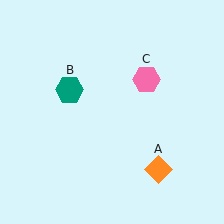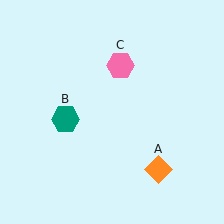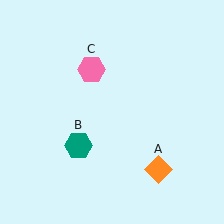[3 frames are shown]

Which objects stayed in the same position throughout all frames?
Orange diamond (object A) remained stationary.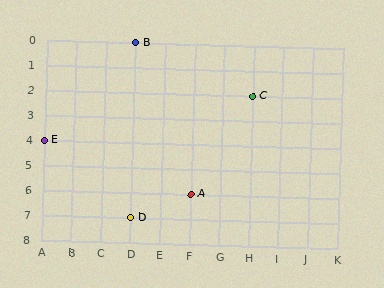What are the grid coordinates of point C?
Point C is at grid coordinates (H, 2).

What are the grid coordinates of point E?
Point E is at grid coordinates (A, 4).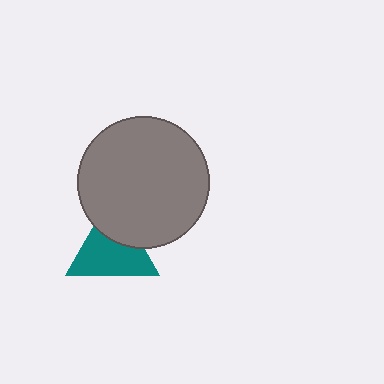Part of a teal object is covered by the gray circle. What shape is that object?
It is a triangle.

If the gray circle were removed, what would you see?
You would see the complete teal triangle.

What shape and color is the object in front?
The object in front is a gray circle.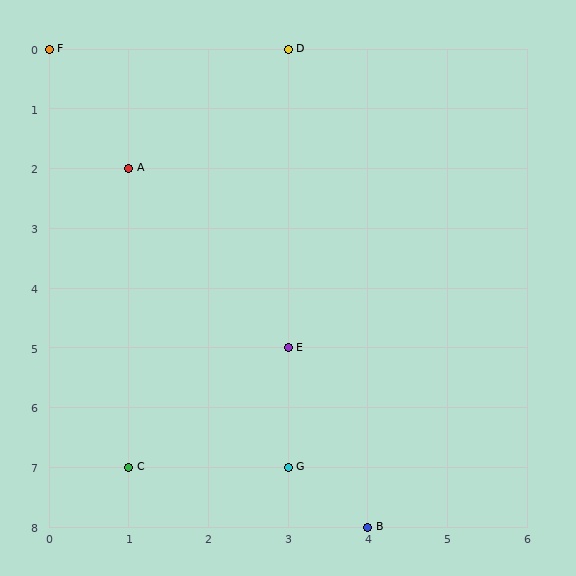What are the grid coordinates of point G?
Point G is at grid coordinates (3, 7).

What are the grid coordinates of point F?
Point F is at grid coordinates (0, 0).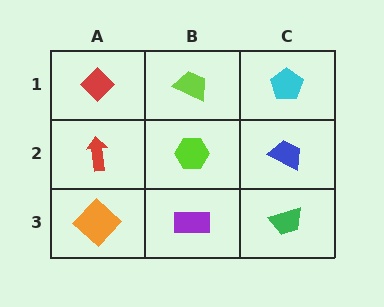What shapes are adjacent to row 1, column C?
A blue trapezoid (row 2, column C), a lime trapezoid (row 1, column B).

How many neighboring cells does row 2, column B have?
4.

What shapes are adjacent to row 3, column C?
A blue trapezoid (row 2, column C), a purple rectangle (row 3, column B).